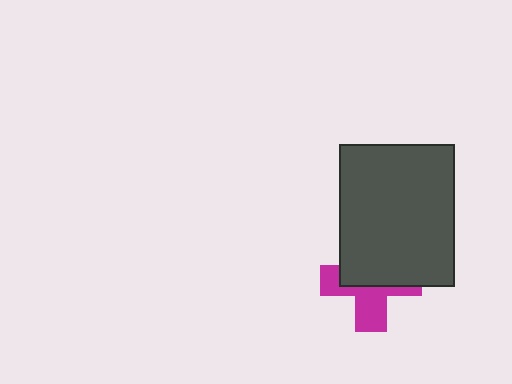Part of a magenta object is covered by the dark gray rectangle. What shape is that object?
It is a cross.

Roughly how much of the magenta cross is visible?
A small part of it is visible (roughly 45%).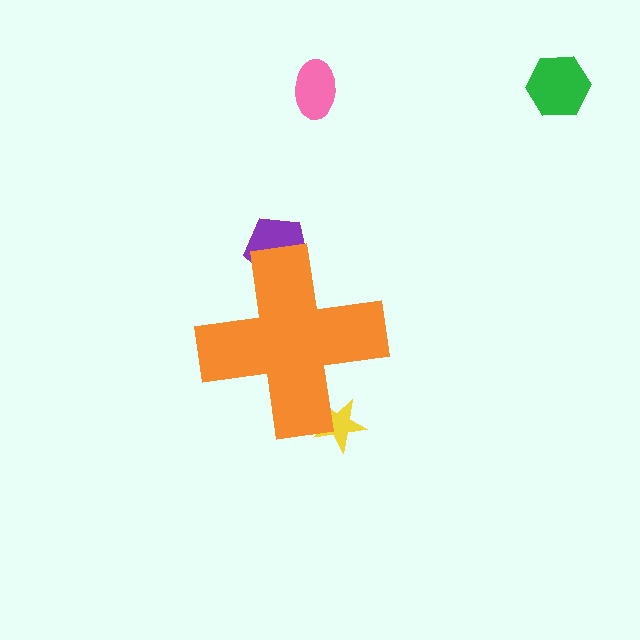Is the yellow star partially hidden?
Yes, the yellow star is partially hidden behind the orange cross.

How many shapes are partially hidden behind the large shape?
2 shapes are partially hidden.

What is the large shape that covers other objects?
An orange cross.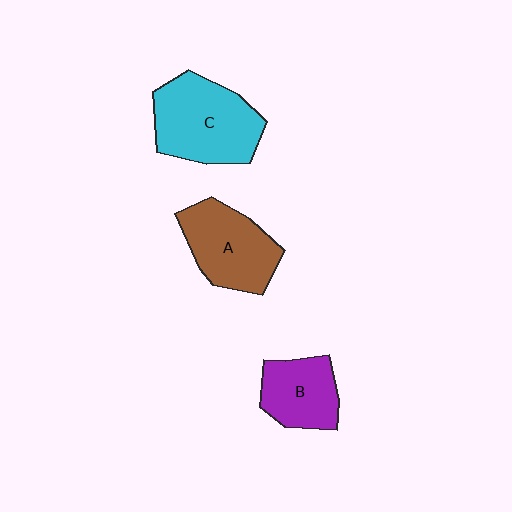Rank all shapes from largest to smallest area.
From largest to smallest: C (cyan), A (brown), B (purple).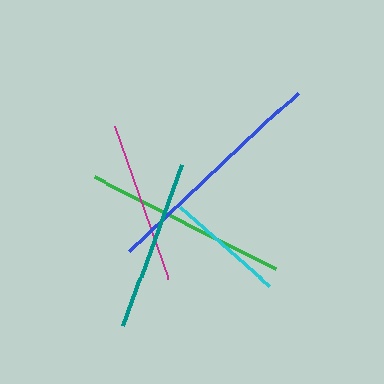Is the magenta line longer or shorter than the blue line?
The blue line is longer than the magenta line.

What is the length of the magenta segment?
The magenta segment is approximately 162 pixels long.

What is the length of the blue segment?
The blue segment is approximately 232 pixels long.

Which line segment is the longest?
The blue line is the longest at approximately 232 pixels.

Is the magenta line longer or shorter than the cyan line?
The magenta line is longer than the cyan line.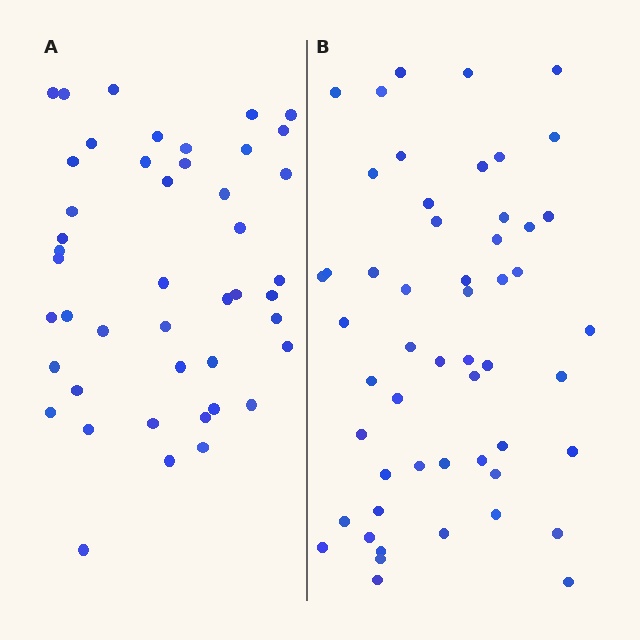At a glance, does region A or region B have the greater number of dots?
Region B (the right region) has more dots.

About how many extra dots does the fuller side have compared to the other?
Region B has roughly 8 or so more dots than region A.